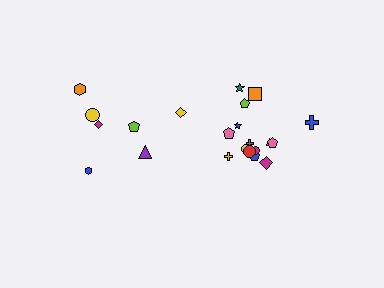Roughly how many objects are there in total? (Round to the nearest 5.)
Roughly 20 objects in total.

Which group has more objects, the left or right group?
The right group.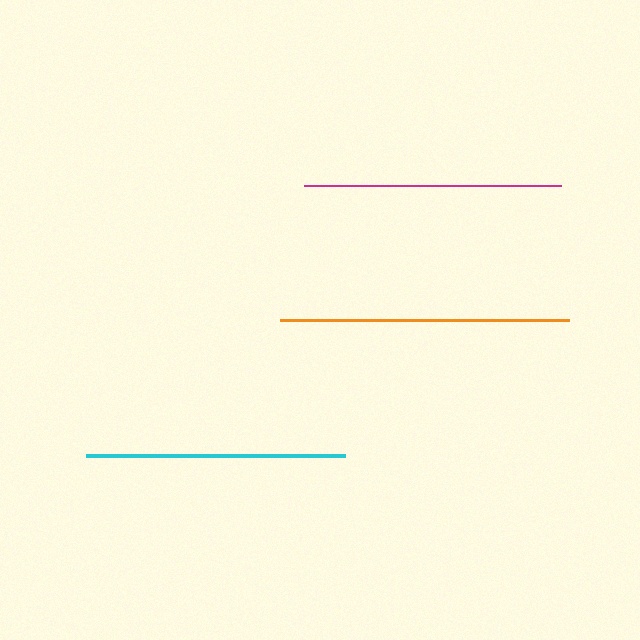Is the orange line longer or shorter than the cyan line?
The orange line is longer than the cyan line.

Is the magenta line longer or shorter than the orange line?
The orange line is longer than the magenta line.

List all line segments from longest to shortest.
From longest to shortest: orange, cyan, magenta.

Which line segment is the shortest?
The magenta line is the shortest at approximately 257 pixels.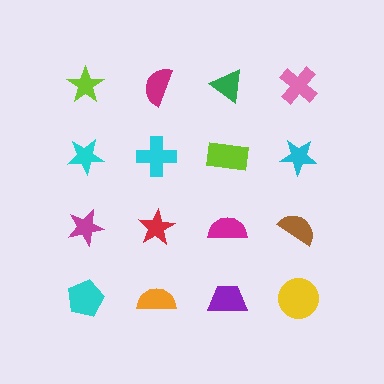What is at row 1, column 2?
A magenta semicircle.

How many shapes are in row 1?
4 shapes.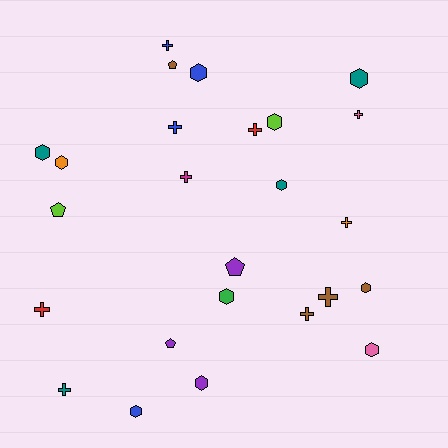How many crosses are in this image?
There are 10 crosses.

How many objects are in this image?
There are 25 objects.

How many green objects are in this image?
There is 1 green object.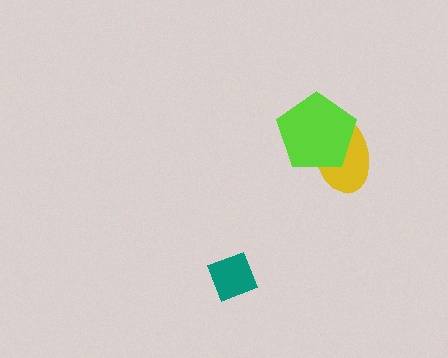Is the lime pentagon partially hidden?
No, no other shape covers it.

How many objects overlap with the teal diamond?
0 objects overlap with the teal diamond.